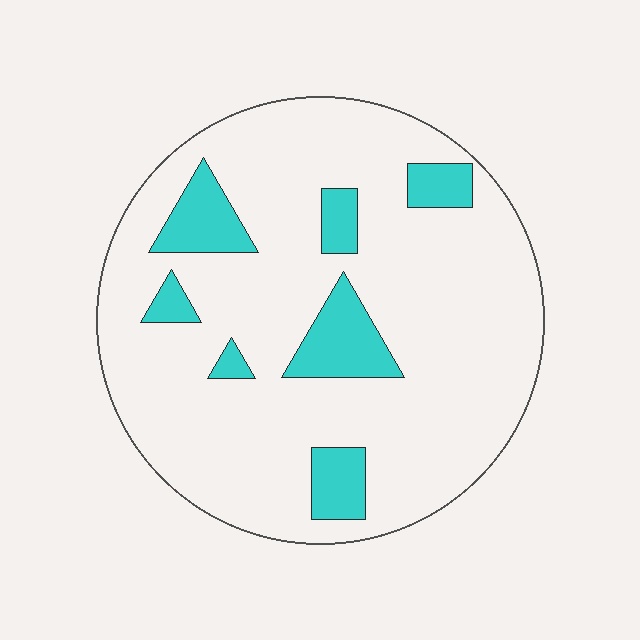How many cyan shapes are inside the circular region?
7.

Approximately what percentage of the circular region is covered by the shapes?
Approximately 15%.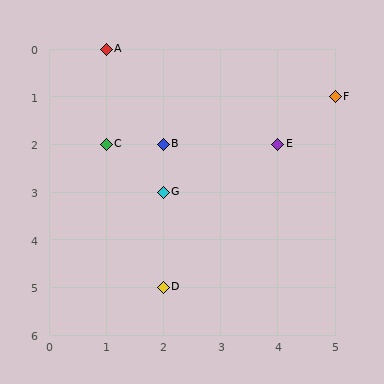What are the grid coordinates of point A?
Point A is at grid coordinates (1, 0).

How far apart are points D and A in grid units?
Points D and A are 1 column and 5 rows apart (about 5.1 grid units diagonally).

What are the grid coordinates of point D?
Point D is at grid coordinates (2, 5).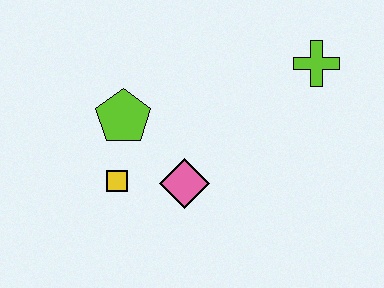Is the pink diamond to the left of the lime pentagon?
No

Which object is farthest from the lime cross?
The yellow square is farthest from the lime cross.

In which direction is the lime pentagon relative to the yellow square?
The lime pentagon is above the yellow square.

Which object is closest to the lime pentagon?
The yellow square is closest to the lime pentagon.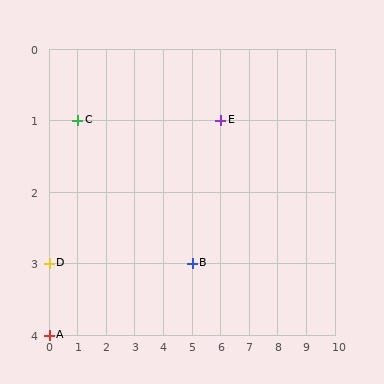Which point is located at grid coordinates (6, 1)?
Point E is at (6, 1).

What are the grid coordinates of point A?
Point A is at grid coordinates (0, 4).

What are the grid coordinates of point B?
Point B is at grid coordinates (5, 3).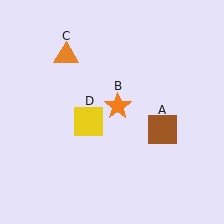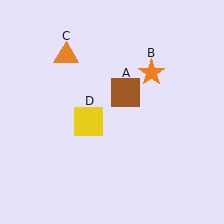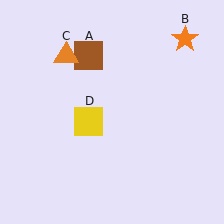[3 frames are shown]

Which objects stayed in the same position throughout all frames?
Orange triangle (object C) and yellow square (object D) remained stationary.